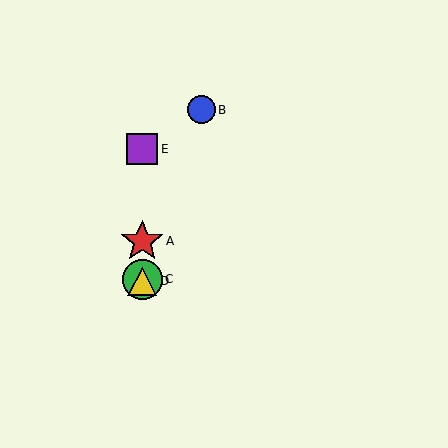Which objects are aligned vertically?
Objects A, C, D, E are aligned vertically.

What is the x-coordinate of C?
Object C is at x≈142.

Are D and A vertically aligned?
Yes, both are at x≈142.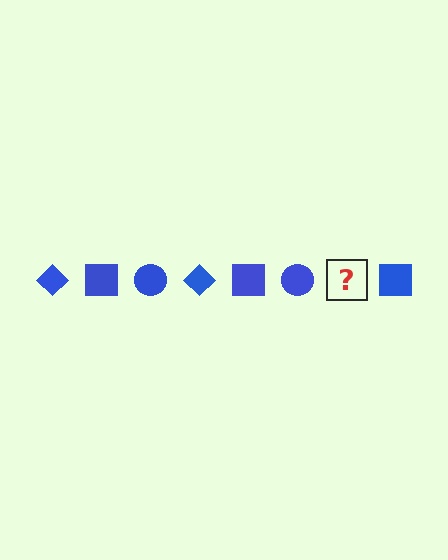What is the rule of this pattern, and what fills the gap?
The rule is that the pattern cycles through diamond, square, circle shapes in blue. The gap should be filled with a blue diamond.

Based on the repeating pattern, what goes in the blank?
The blank should be a blue diamond.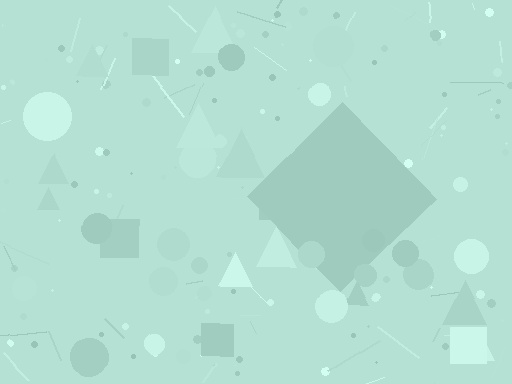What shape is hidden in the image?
A diamond is hidden in the image.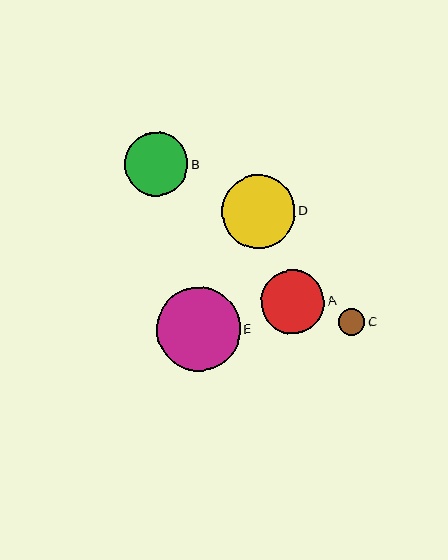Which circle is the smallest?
Circle C is the smallest with a size of approximately 27 pixels.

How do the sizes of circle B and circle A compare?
Circle B and circle A are approximately the same size.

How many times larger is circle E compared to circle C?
Circle E is approximately 3.1 times the size of circle C.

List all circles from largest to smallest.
From largest to smallest: E, D, B, A, C.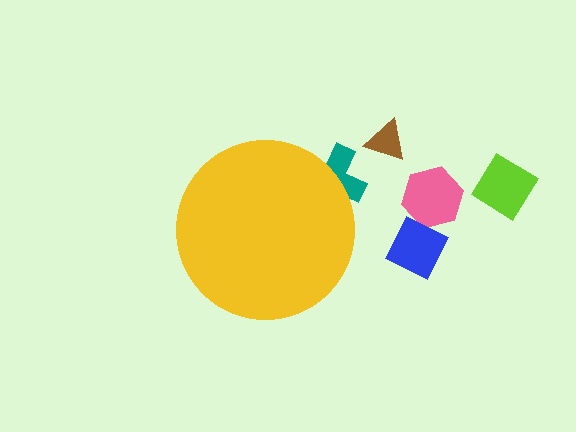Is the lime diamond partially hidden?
No, the lime diamond is fully visible.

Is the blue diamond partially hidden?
No, the blue diamond is fully visible.